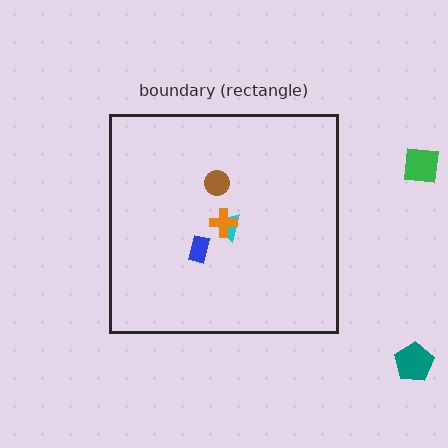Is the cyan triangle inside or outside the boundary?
Inside.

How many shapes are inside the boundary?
4 inside, 2 outside.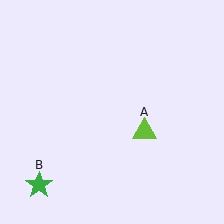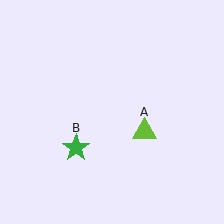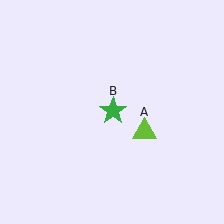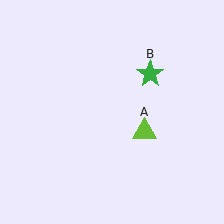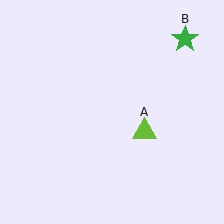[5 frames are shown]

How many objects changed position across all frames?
1 object changed position: green star (object B).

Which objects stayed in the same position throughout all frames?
Lime triangle (object A) remained stationary.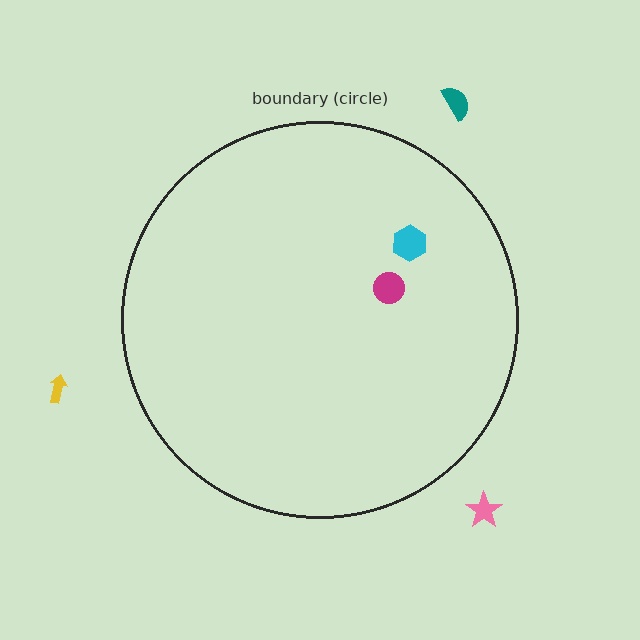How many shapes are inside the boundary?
2 inside, 3 outside.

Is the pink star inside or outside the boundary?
Outside.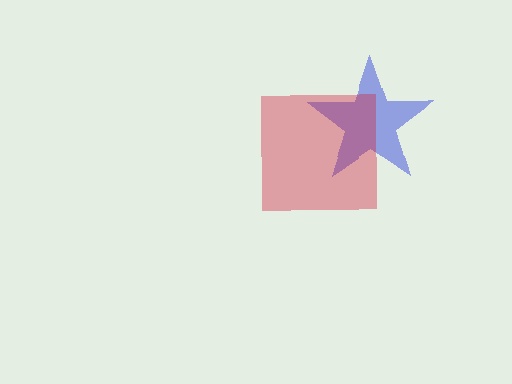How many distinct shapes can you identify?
There are 2 distinct shapes: a blue star, a red square.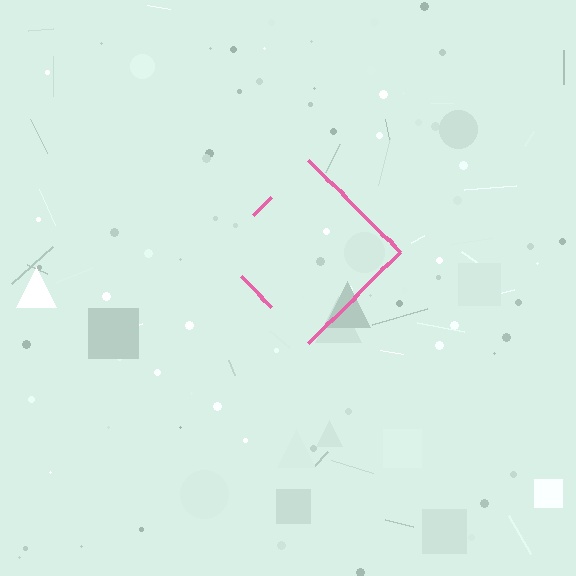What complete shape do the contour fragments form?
The contour fragments form a diamond.